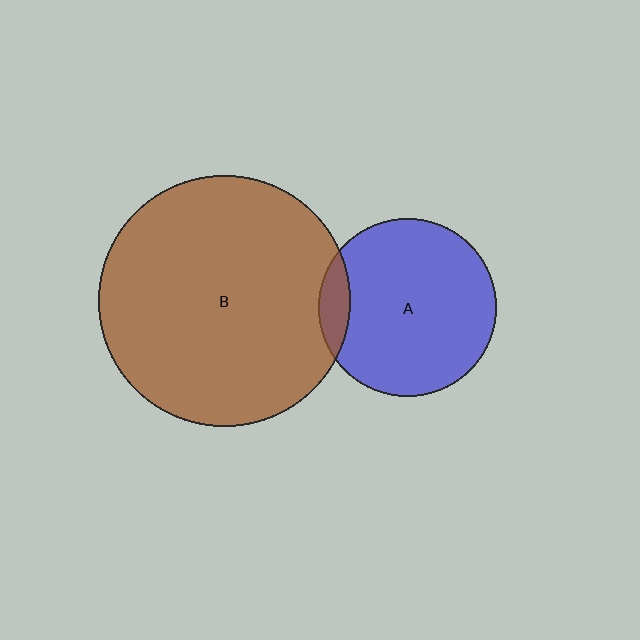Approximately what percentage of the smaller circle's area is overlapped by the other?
Approximately 10%.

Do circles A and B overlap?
Yes.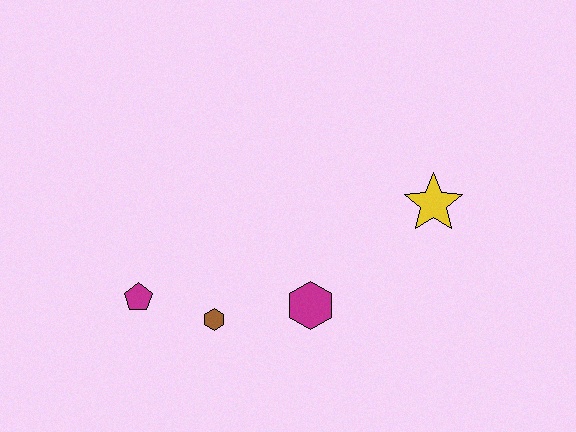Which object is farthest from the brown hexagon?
The yellow star is farthest from the brown hexagon.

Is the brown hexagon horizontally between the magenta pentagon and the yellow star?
Yes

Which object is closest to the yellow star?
The magenta hexagon is closest to the yellow star.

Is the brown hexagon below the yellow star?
Yes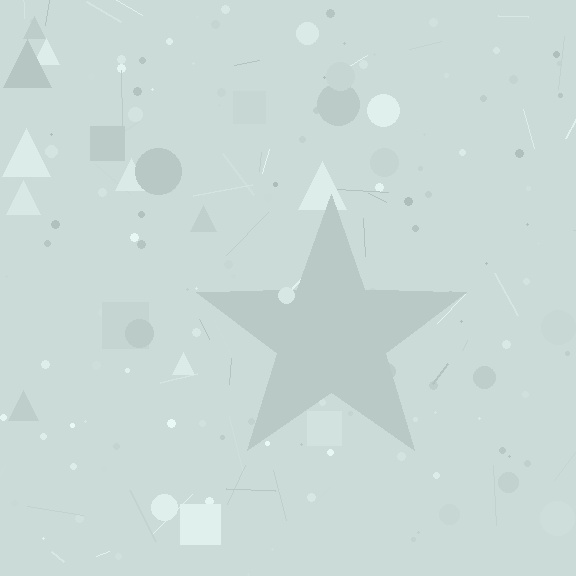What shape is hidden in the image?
A star is hidden in the image.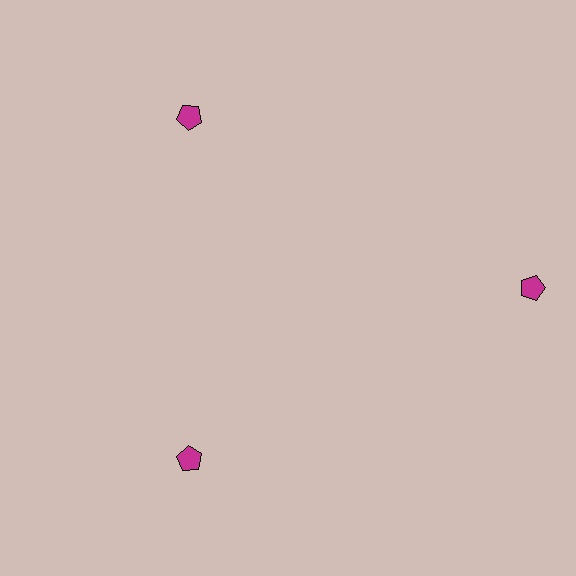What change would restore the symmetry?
The symmetry would be restored by moving it inward, back onto the ring so that all 3 pentagons sit at equal angles and equal distance from the center.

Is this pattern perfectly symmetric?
No. The 3 magenta pentagons are arranged in a ring, but one element near the 3 o'clock position is pushed outward from the center, breaking the 3-fold rotational symmetry.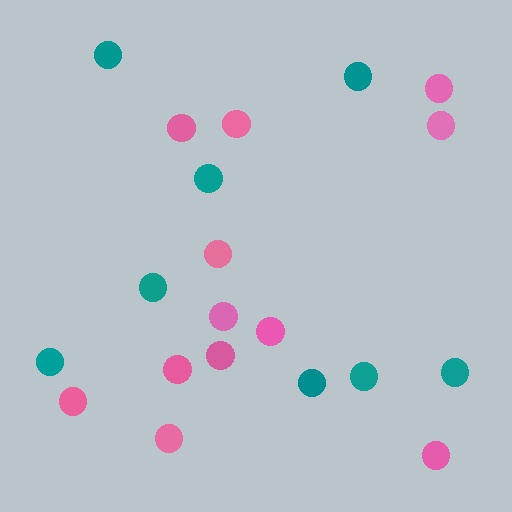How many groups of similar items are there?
There are 2 groups: one group of teal circles (8) and one group of pink circles (12).